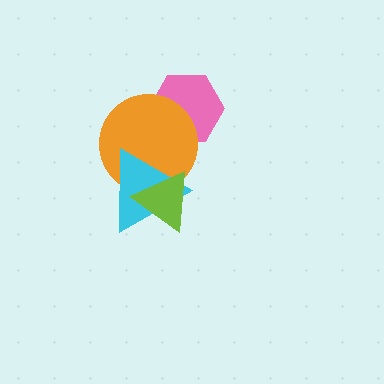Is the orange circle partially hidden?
Yes, it is partially covered by another shape.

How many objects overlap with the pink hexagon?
1 object overlaps with the pink hexagon.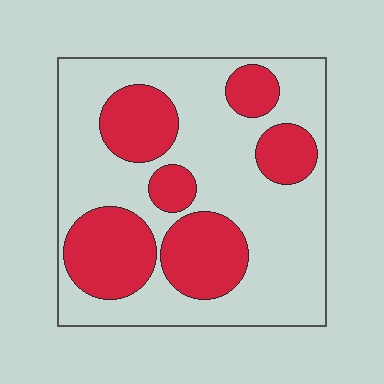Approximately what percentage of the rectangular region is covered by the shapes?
Approximately 35%.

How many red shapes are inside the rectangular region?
6.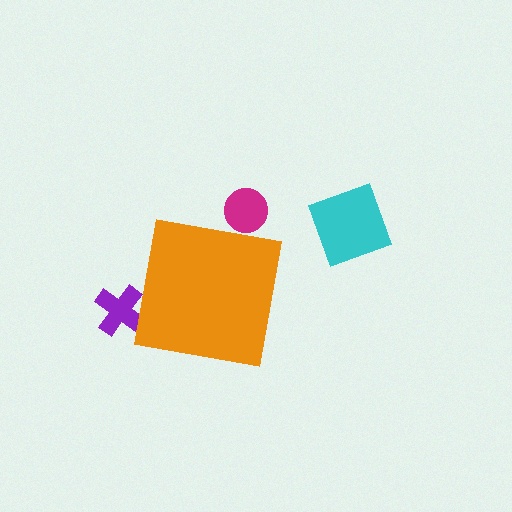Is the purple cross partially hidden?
Yes, the purple cross is partially hidden behind the orange square.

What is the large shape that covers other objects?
An orange square.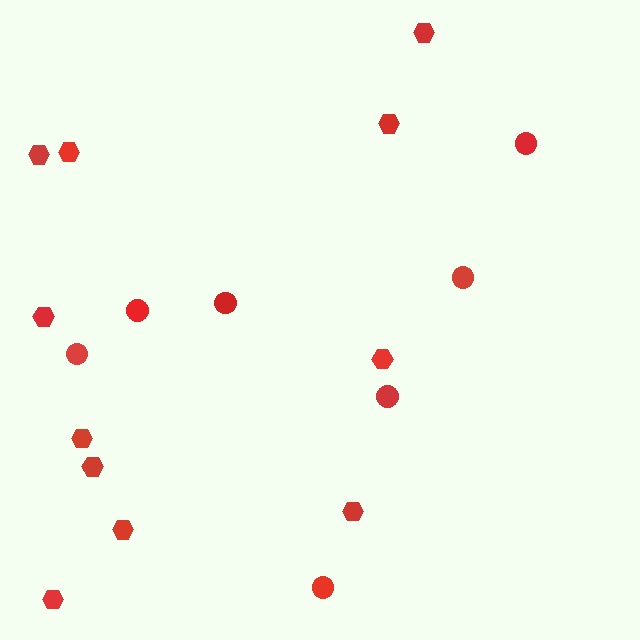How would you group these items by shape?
There are 2 groups: one group of circles (7) and one group of hexagons (11).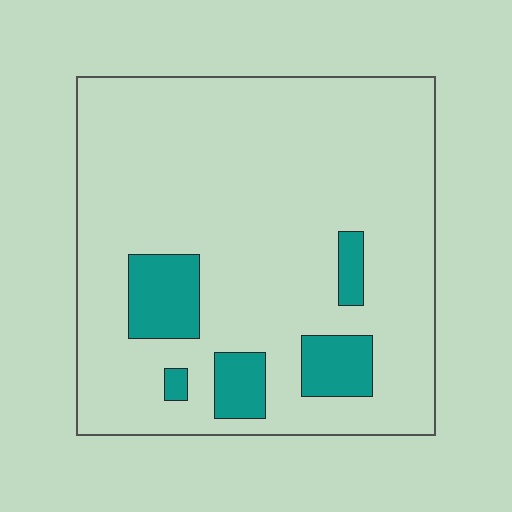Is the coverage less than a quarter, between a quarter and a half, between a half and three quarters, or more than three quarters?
Less than a quarter.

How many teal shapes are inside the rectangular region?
5.